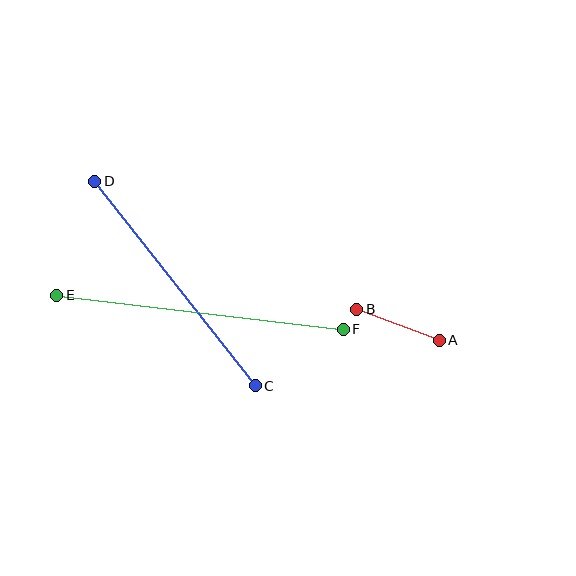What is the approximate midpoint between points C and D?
The midpoint is at approximately (175, 284) pixels.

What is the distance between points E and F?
The distance is approximately 288 pixels.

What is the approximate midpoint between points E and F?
The midpoint is at approximately (200, 312) pixels.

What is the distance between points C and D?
The distance is approximately 260 pixels.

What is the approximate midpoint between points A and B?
The midpoint is at approximately (398, 325) pixels.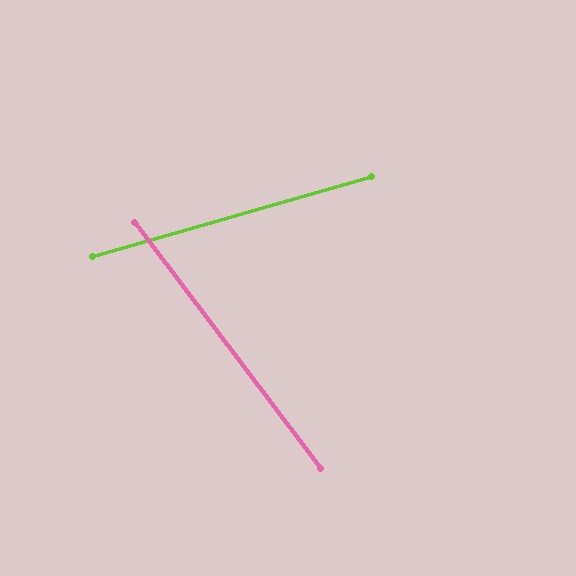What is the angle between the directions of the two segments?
Approximately 69 degrees.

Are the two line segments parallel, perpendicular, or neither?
Neither parallel nor perpendicular — they differ by about 69°.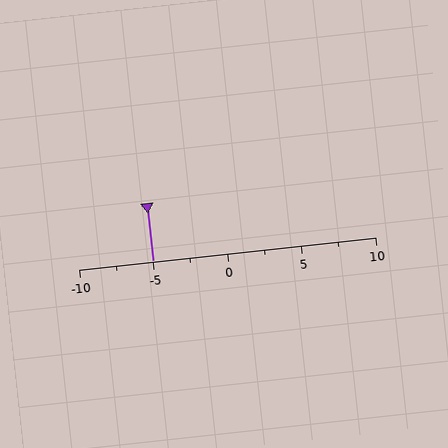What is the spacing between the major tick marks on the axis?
The major ticks are spaced 5 apart.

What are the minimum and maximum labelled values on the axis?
The axis runs from -10 to 10.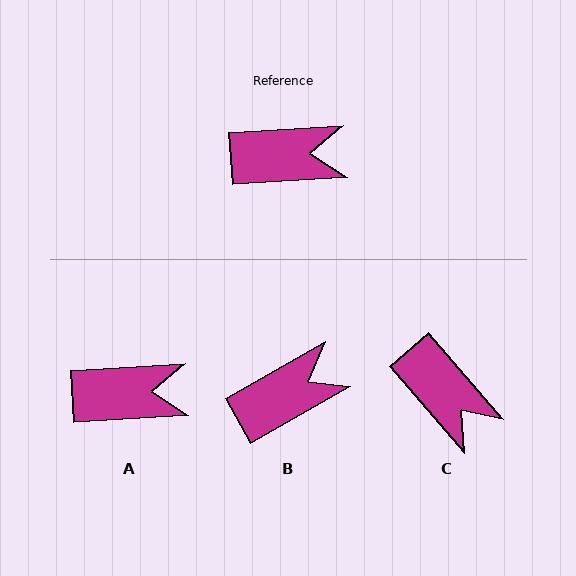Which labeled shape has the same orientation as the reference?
A.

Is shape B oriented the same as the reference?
No, it is off by about 26 degrees.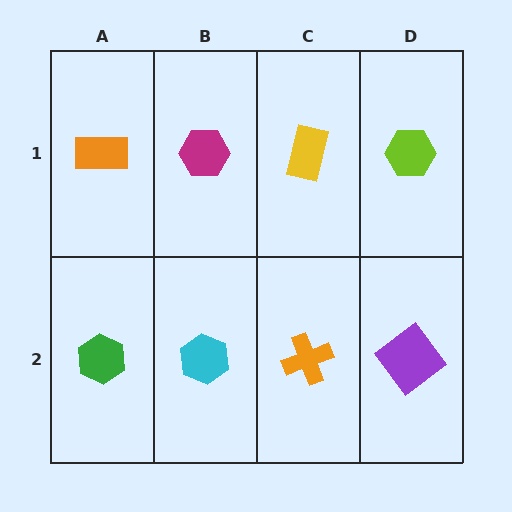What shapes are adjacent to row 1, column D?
A purple diamond (row 2, column D), a yellow rectangle (row 1, column C).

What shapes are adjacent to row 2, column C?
A yellow rectangle (row 1, column C), a cyan hexagon (row 2, column B), a purple diamond (row 2, column D).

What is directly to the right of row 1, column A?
A magenta hexagon.